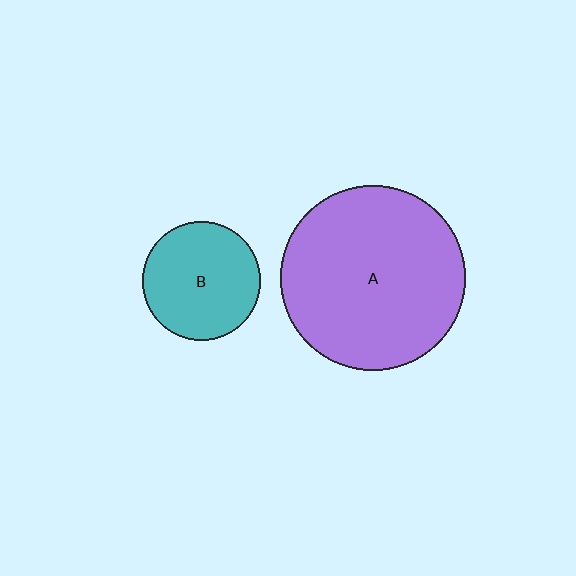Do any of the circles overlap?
No, none of the circles overlap.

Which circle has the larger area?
Circle A (purple).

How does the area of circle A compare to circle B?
Approximately 2.4 times.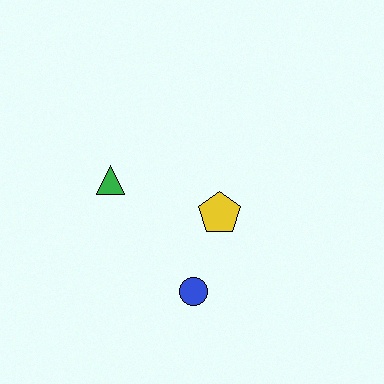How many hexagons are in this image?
There are no hexagons.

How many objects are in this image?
There are 3 objects.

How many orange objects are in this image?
There are no orange objects.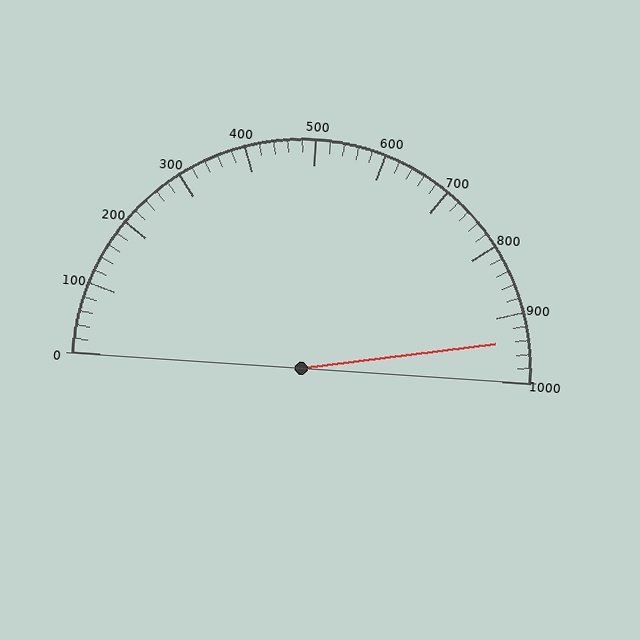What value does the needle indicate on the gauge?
The needle indicates approximately 940.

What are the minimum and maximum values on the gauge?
The gauge ranges from 0 to 1000.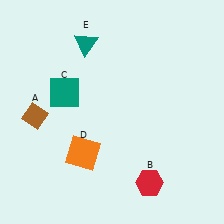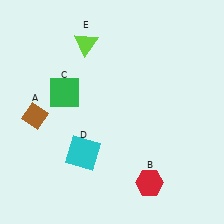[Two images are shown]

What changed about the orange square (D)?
In Image 1, D is orange. In Image 2, it changed to cyan.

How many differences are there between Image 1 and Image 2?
There are 3 differences between the two images.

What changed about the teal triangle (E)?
In Image 1, E is teal. In Image 2, it changed to lime.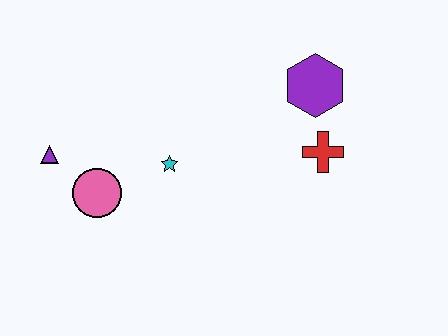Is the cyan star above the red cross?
No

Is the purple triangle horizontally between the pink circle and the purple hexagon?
No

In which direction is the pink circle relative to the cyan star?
The pink circle is to the left of the cyan star.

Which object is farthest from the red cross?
The purple triangle is farthest from the red cross.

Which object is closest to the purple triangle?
The pink circle is closest to the purple triangle.